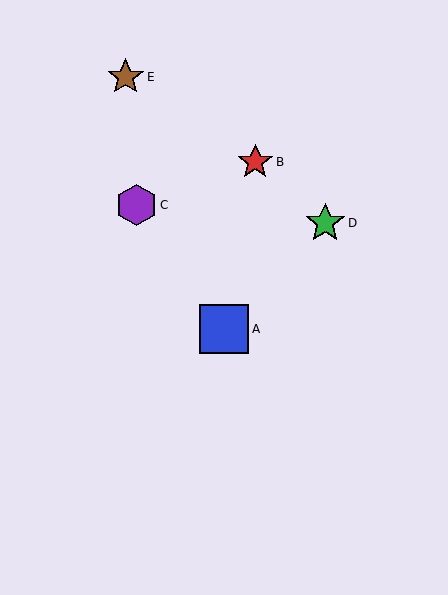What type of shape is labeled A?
Shape A is a blue square.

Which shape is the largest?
The blue square (labeled A) is the largest.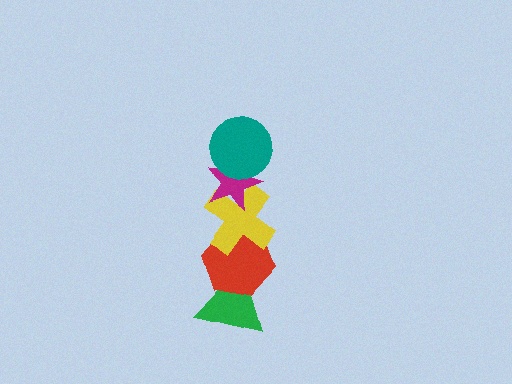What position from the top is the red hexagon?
The red hexagon is 4th from the top.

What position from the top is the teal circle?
The teal circle is 1st from the top.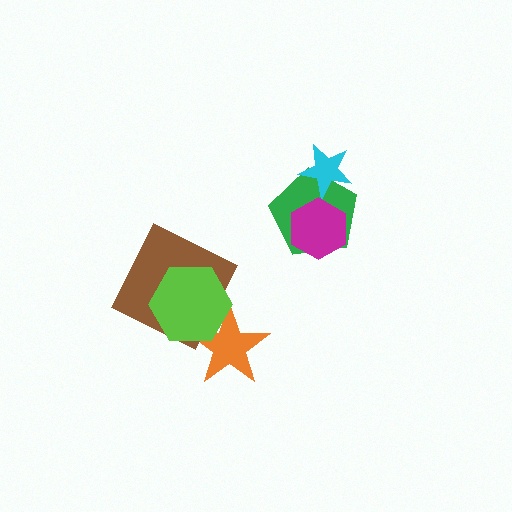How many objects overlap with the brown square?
1 object overlaps with the brown square.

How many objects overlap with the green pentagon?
2 objects overlap with the green pentagon.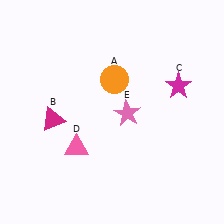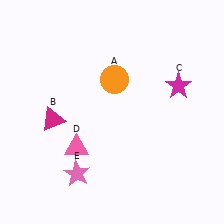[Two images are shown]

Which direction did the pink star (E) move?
The pink star (E) moved down.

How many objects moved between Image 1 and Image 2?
1 object moved between the two images.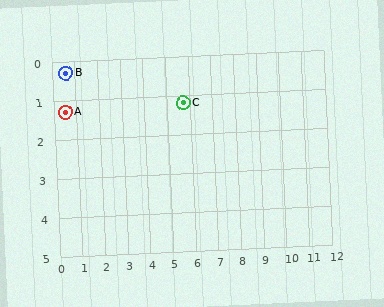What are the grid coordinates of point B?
Point B is at approximately (0.6, 0.3).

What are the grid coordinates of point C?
Point C is at approximately (5.7, 1.2).